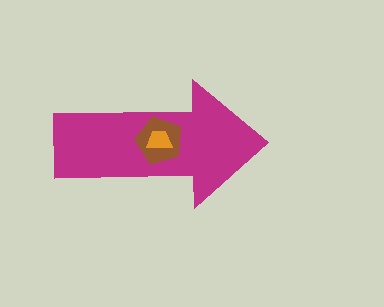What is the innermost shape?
The orange trapezoid.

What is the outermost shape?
The magenta arrow.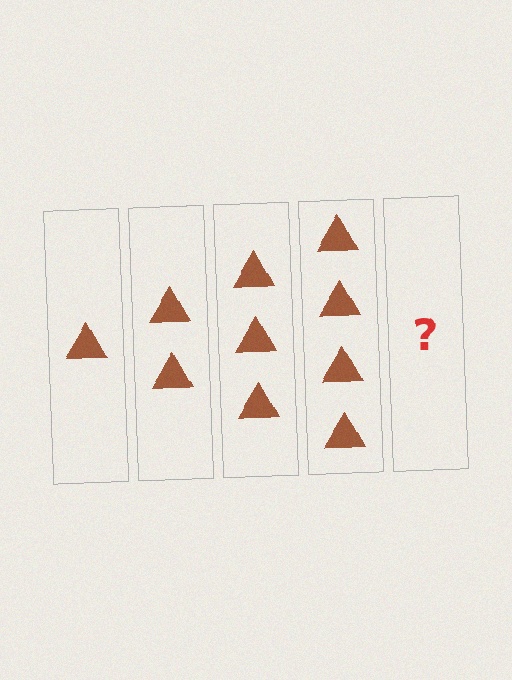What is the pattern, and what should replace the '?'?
The pattern is that each step adds one more triangle. The '?' should be 5 triangles.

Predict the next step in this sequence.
The next step is 5 triangles.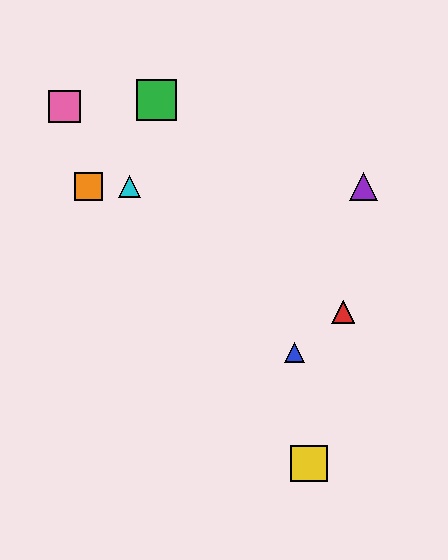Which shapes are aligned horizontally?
The purple triangle, the orange square, the cyan triangle are aligned horizontally.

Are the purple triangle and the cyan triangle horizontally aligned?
Yes, both are at y≈186.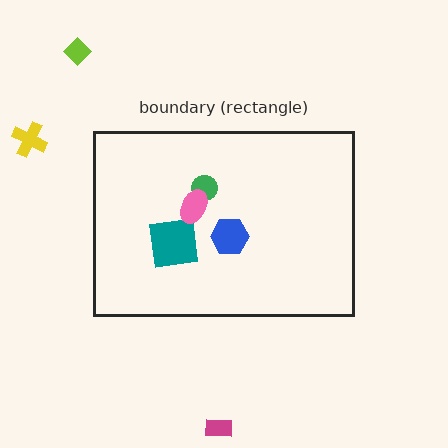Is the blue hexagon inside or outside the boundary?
Inside.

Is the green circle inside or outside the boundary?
Inside.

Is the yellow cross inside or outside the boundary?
Outside.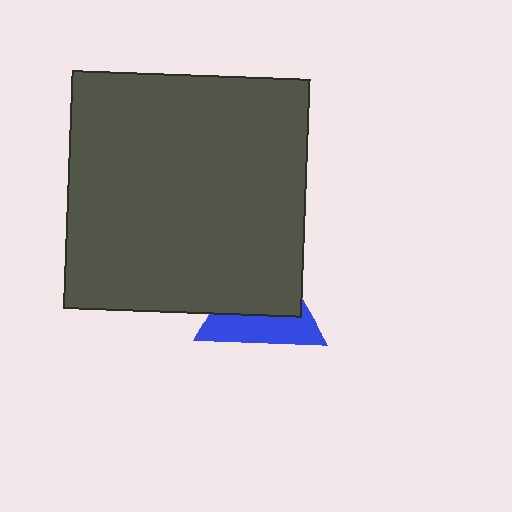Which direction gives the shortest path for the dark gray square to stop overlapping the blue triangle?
Moving up gives the shortest separation.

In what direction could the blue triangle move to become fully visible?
The blue triangle could move down. That would shift it out from behind the dark gray square entirely.